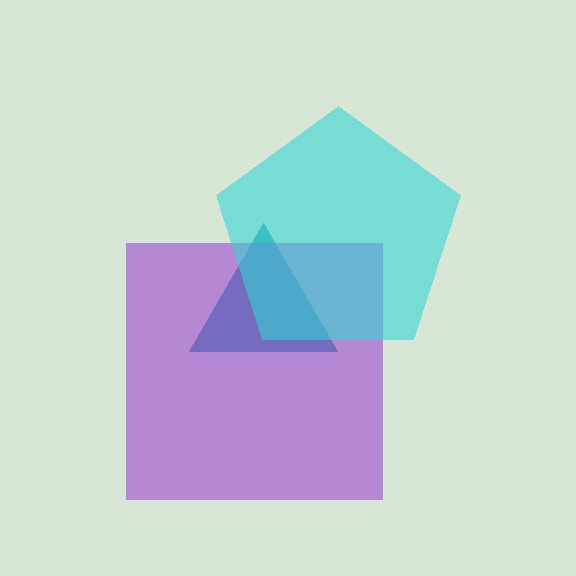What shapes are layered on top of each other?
The layered shapes are: a teal triangle, a purple square, a cyan pentagon.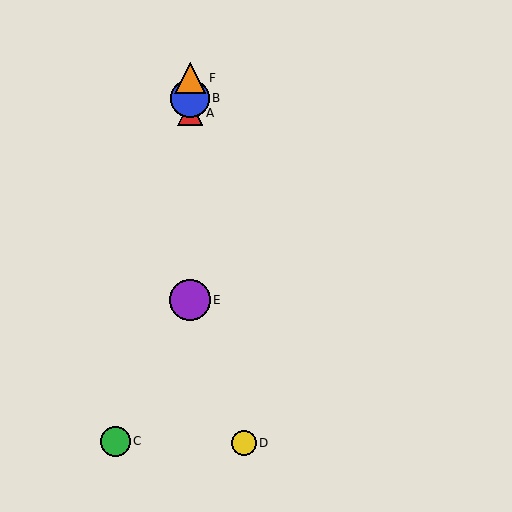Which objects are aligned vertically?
Objects A, B, E, F are aligned vertically.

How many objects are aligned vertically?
4 objects (A, B, E, F) are aligned vertically.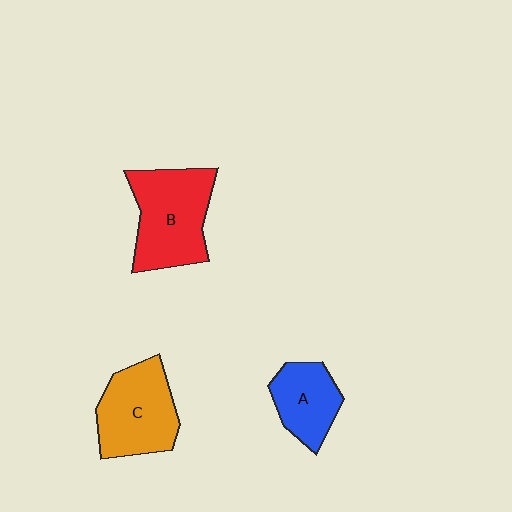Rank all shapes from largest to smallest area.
From largest to smallest: B (red), C (orange), A (blue).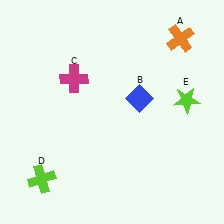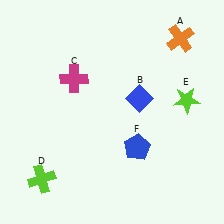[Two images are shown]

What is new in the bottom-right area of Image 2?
A blue pentagon (F) was added in the bottom-right area of Image 2.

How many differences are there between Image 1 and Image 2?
There is 1 difference between the two images.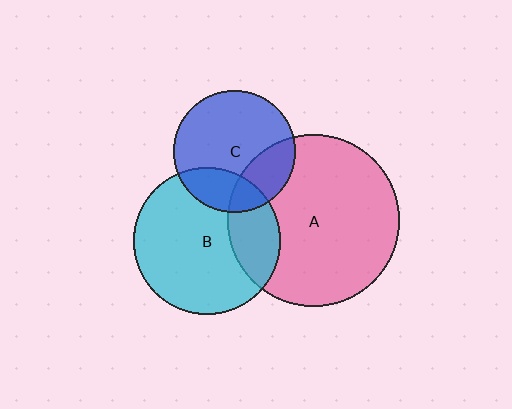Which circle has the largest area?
Circle A (pink).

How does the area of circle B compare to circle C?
Approximately 1.5 times.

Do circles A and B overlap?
Yes.